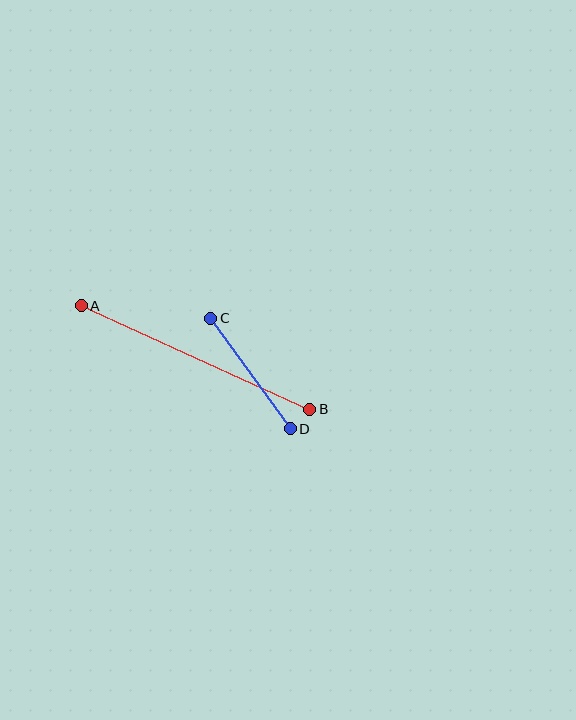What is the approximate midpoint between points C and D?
The midpoint is at approximately (251, 373) pixels.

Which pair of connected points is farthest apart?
Points A and B are farthest apart.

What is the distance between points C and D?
The distance is approximately 136 pixels.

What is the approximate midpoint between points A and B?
The midpoint is at approximately (196, 357) pixels.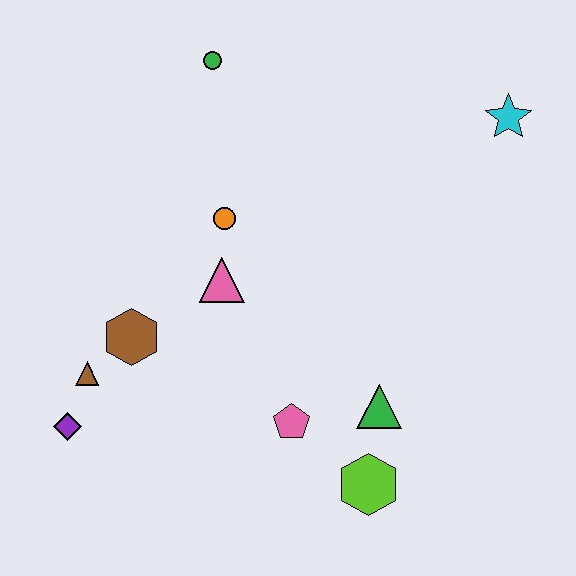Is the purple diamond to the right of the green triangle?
No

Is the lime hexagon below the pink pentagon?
Yes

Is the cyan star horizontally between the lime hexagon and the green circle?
No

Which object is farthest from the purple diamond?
The cyan star is farthest from the purple diamond.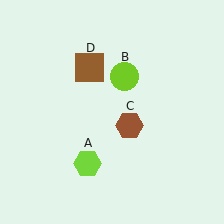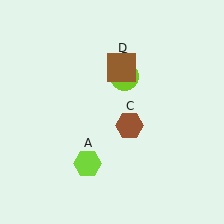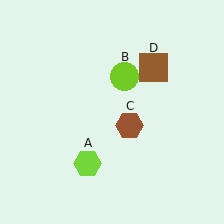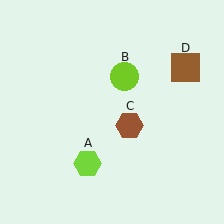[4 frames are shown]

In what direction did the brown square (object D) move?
The brown square (object D) moved right.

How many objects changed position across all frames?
1 object changed position: brown square (object D).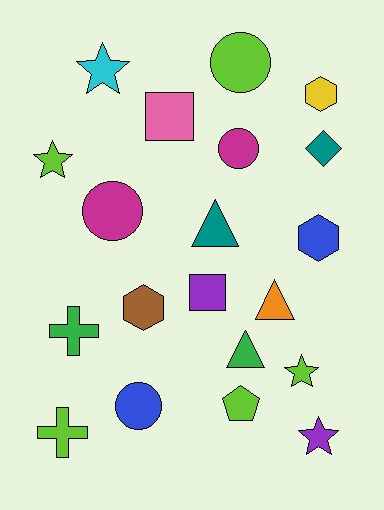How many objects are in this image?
There are 20 objects.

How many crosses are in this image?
There are 2 crosses.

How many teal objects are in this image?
There are 2 teal objects.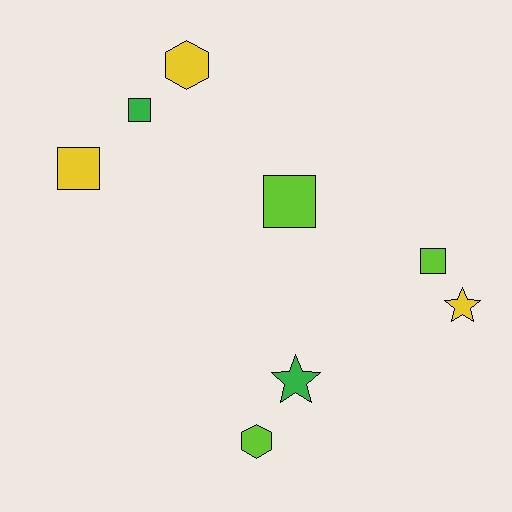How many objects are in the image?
There are 8 objects.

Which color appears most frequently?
Yellow, with 3 objects.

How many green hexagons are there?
There are no green hexagons.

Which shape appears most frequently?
Square, with 4 objects.